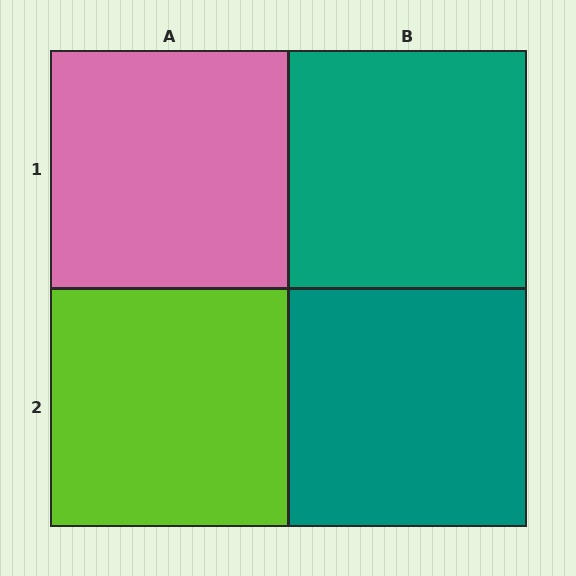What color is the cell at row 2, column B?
Teal.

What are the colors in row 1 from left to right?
Pink, teal.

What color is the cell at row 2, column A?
Lime.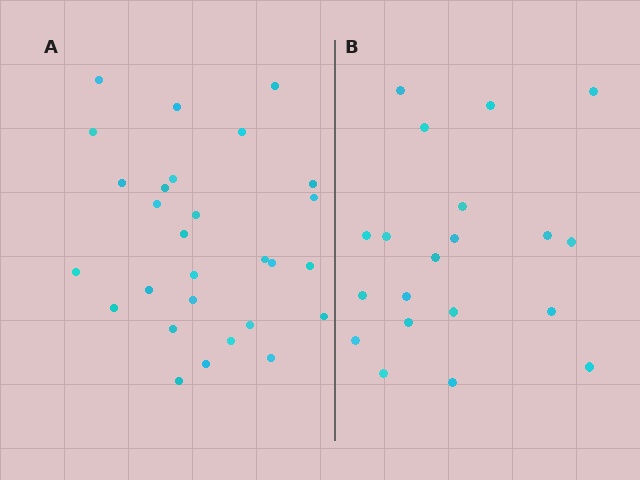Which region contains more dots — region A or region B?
Region A (the left region) has more dots.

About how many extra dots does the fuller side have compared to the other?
Region A has roughly 8 or so more dots than region B.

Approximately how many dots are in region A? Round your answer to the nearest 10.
About 30 dots. (The exact count is 28, which rounds to 30.)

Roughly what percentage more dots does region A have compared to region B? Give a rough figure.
About 40% more.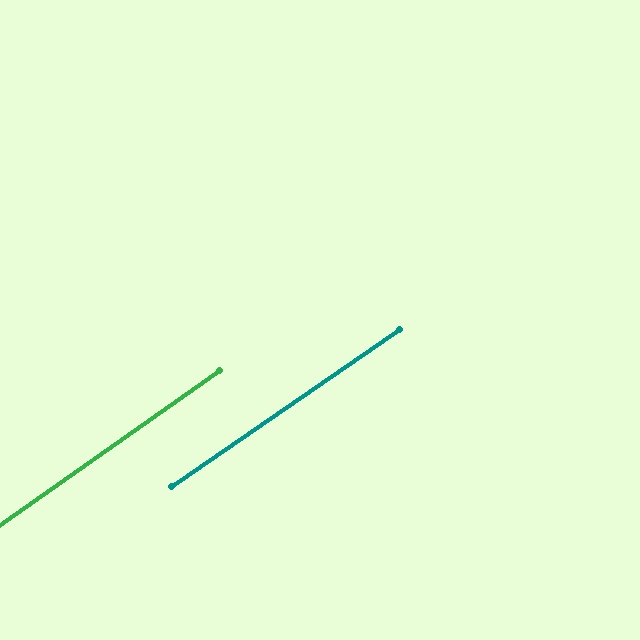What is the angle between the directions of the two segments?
Approximately 0 degrees.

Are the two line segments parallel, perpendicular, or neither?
Parallel — their directions differ by only 0.2°.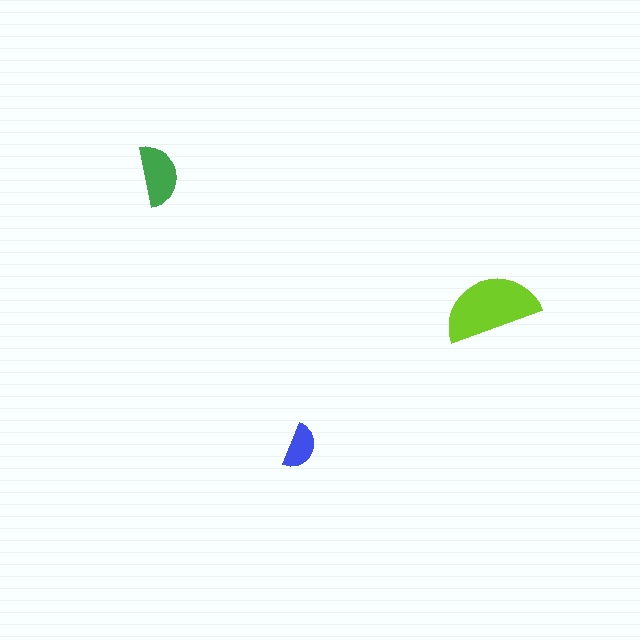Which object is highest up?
The green semicircle is topmost.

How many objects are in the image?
There are 3 objects in the image.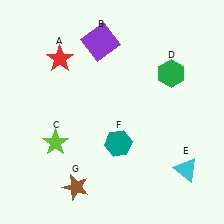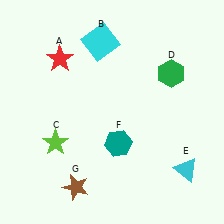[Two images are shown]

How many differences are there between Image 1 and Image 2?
There is 1 difference between the two images.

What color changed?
The square (B) changed from purple in Image 1 to cyan in Image 2.